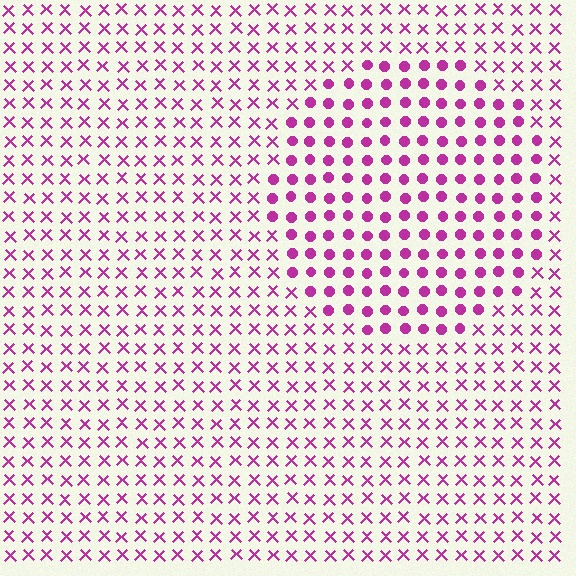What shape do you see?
I see a circle.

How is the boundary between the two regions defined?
The boundary is defined by a change in element shape: circles inside vs. X marks outside. All elements share the same color and spacing.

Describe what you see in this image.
The image is filled with small magenta elements arranged in a uniform grid. A circle-shaped region contains circles, while the surrounding area contains X marks. The boundary is defined purely by the change in element shape.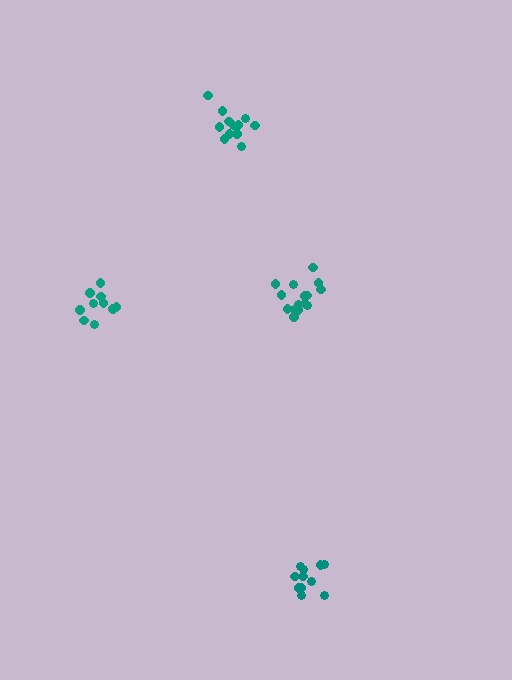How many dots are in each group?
Group 1: 12 dots, Group 2: 15 dots, Group 3: 12 dots, Group 4: 10 dots (49 total).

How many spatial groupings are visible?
There are 4 spatial groupings.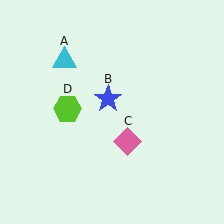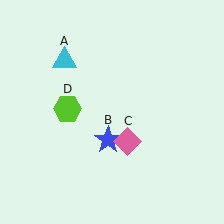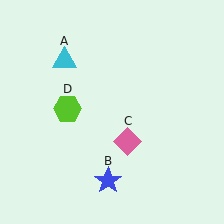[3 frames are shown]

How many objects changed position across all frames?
1 object changed position: blue star (object B).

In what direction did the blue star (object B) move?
The blue star (object B) moved down.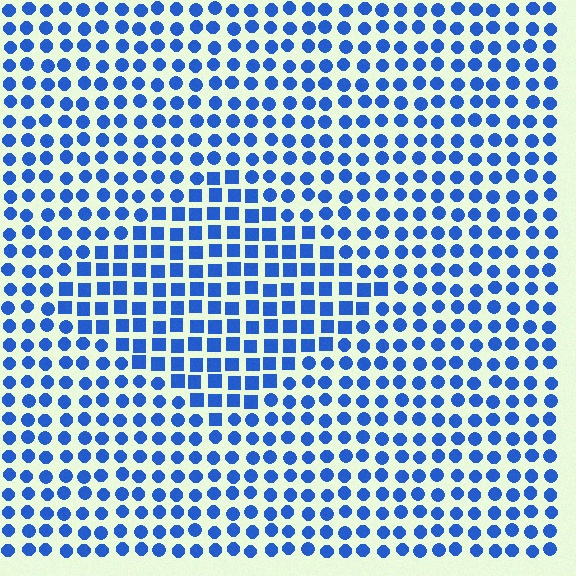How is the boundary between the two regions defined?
The boundary is defined by a change in element shape: squares inside vs. circles outside. All elements share the same color and spacing.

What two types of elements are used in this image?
The image uses squares inside the diamond region and circles outside it.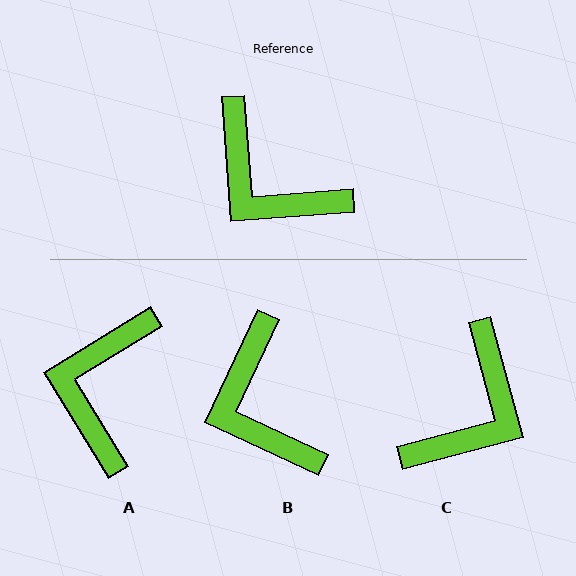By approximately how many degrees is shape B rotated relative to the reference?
Approximately 29 degrees clockwise.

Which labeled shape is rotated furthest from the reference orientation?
C, about 101 degrees away.